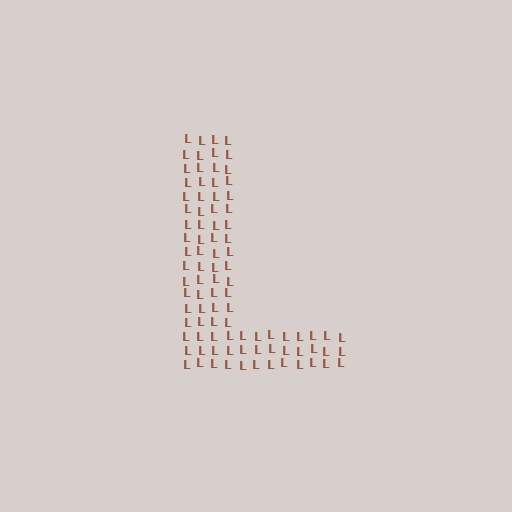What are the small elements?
The small elements are letter L's.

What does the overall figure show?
The overall figure shows the letter L.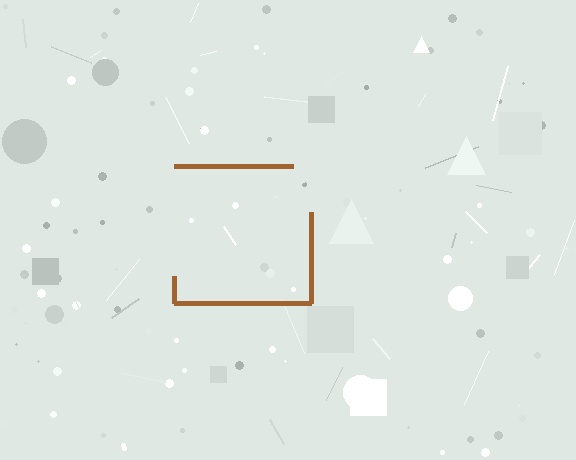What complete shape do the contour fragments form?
The contour fragments form a square.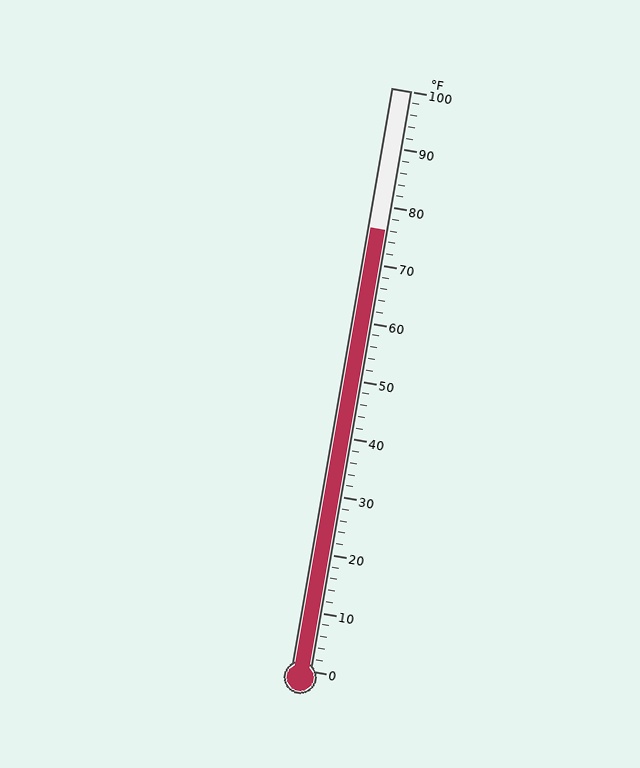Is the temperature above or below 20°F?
The temperature is above 20°F.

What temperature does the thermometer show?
The thermometer shows approximately 76°F.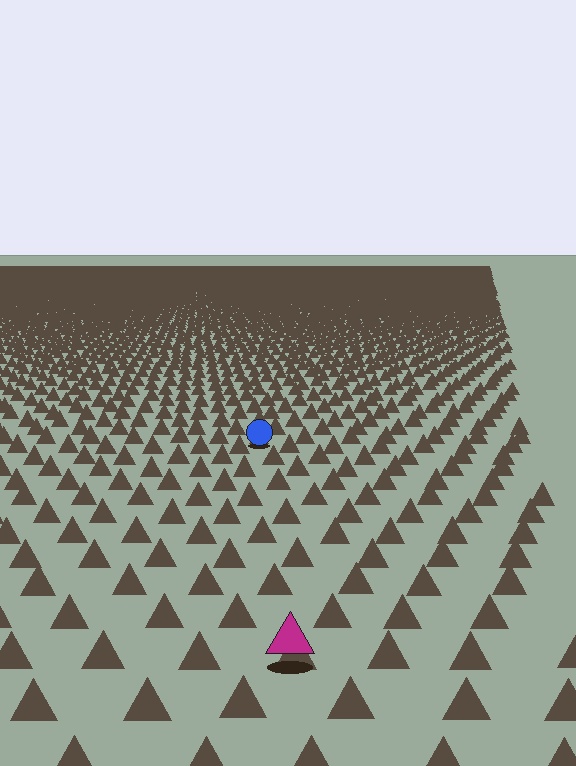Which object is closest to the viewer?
The magenta triangle is closest. The texture marks near it are larger and more spread out.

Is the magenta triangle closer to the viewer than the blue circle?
Yes. The magenta triangle is closer — you can tell from the texture gradient: the ground texture is coarser near it.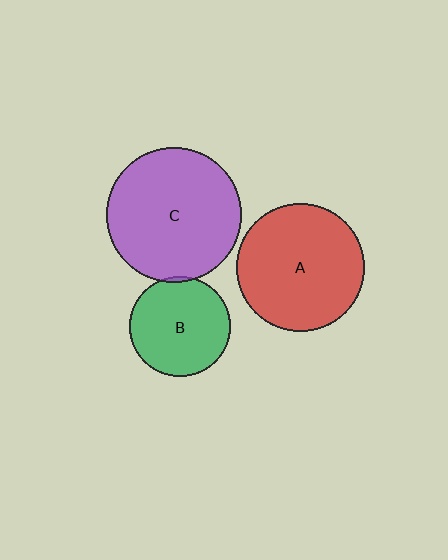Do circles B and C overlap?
Yes.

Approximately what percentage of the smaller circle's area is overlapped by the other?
Approximately 5%.